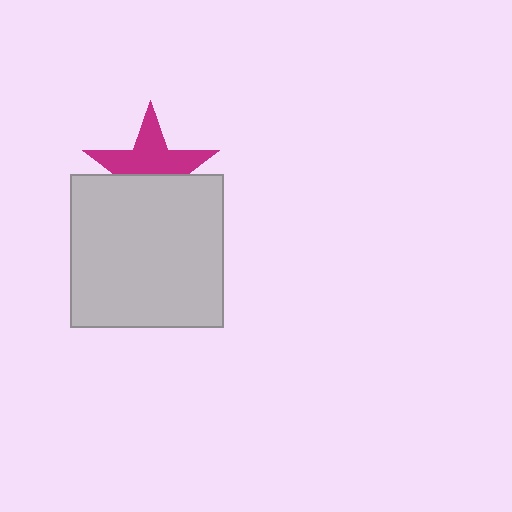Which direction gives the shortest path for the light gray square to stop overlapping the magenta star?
Moving down gives the shortest separation.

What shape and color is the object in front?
The object in front is a light gray square.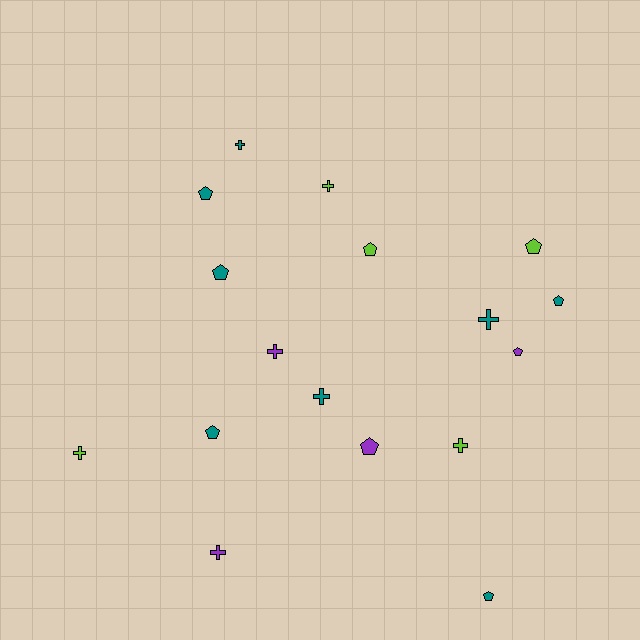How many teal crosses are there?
There are 3 teal crosses.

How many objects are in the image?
There are 17 objects.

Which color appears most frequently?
Teal, with 8 objects.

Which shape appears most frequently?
Pentagon, with 9 objects.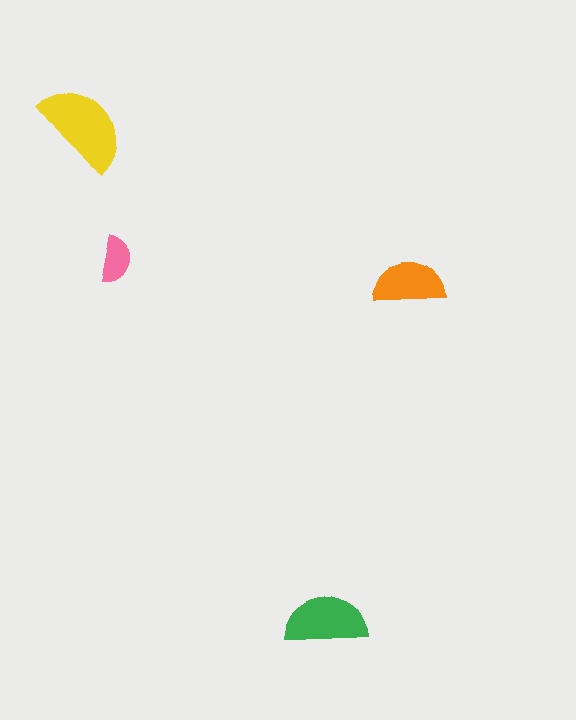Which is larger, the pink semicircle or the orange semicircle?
The orange one.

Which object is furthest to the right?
The orange semicircle is rightmost.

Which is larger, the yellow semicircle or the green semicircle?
The yellow one.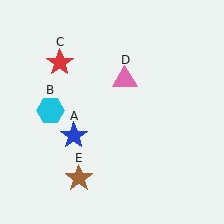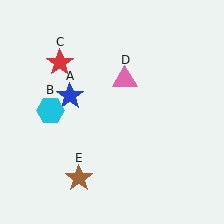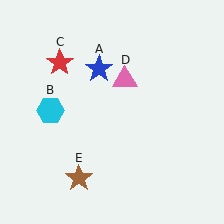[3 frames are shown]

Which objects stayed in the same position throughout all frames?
Cyan hexagon (object B) and red star (object C) and pink triangle (object D) and brown star (object E) remained stationary.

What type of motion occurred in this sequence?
The blue star (object A) rotated clockwise around the center of the scene.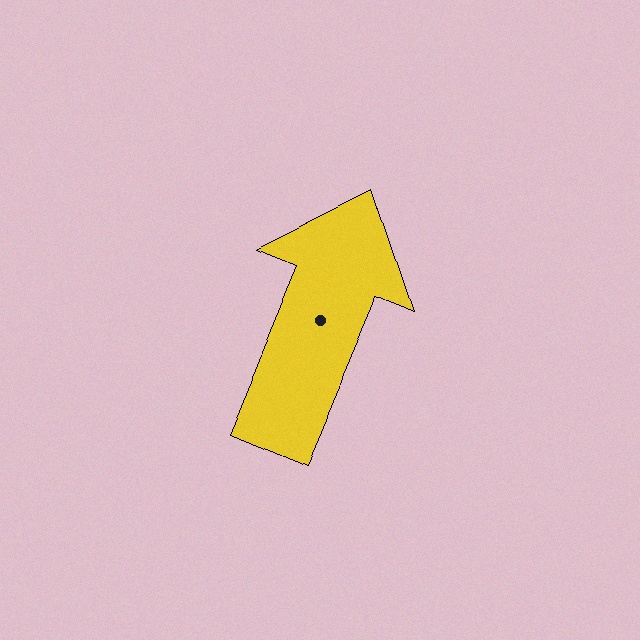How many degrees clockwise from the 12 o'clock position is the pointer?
Approximately 23 degrees.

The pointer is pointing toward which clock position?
Roughly 1 o'clock.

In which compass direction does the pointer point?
Northeast.